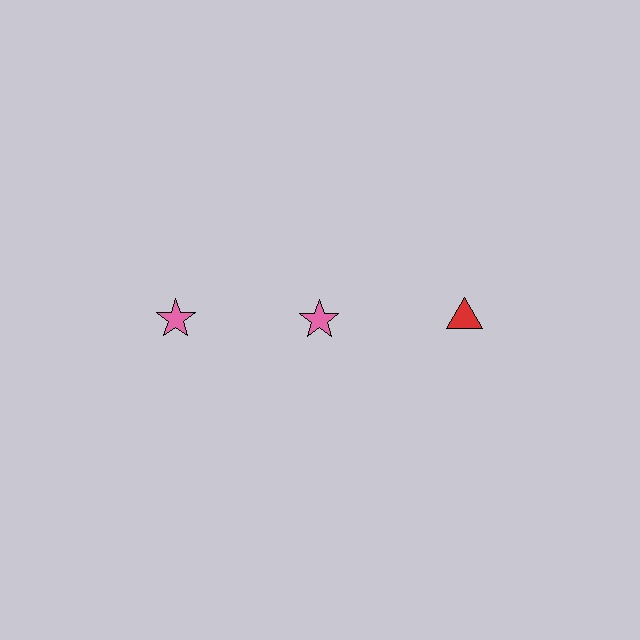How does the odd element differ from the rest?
It differs in both color (red instead of pink) and shape (triangle instead of star).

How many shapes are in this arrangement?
There are 3 shapes arranged in a grid pattern.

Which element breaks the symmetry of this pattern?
The red triangle in the top row, center column breaks the symmetry. All other shapes are pink stars.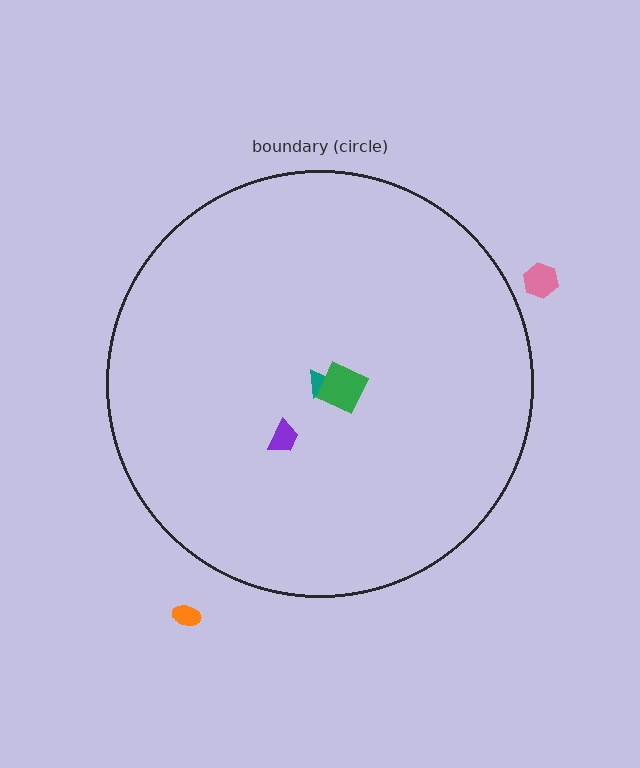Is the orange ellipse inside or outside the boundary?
Outside.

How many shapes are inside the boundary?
3 inside, 2 outside.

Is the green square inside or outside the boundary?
Inside.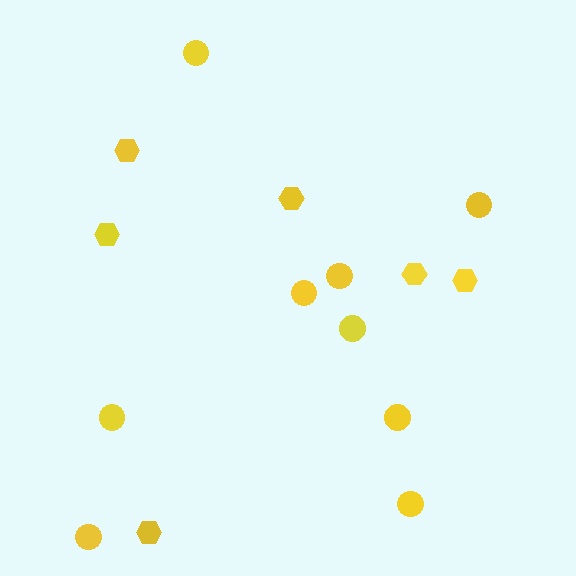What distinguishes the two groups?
There are 2 groups: one group of circles (9) and one group of hexagons (6).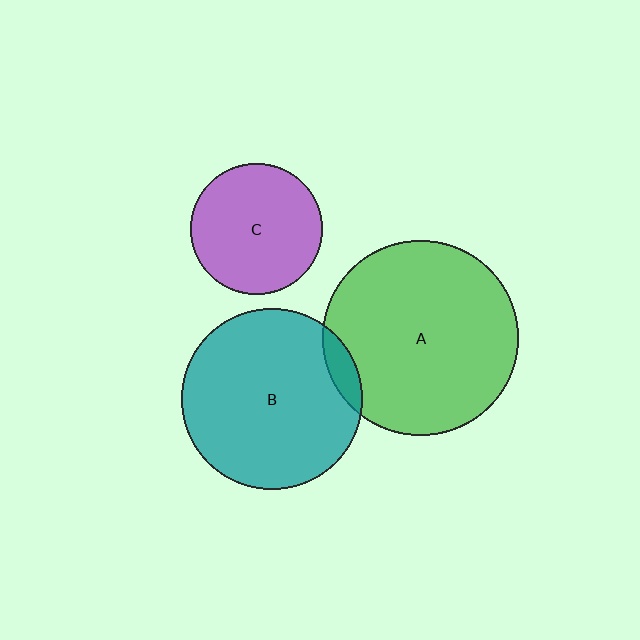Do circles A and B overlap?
Yes.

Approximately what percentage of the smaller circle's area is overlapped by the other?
Approximately 5%.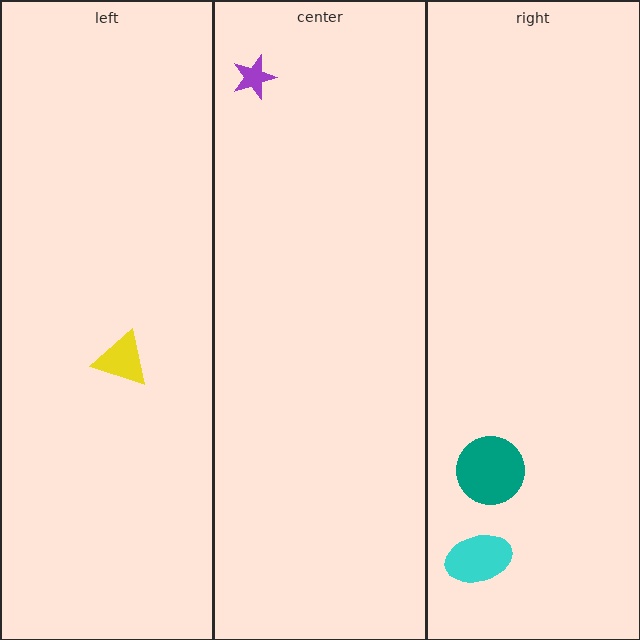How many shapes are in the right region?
2.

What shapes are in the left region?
The yellow triangle.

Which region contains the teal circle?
The right region.